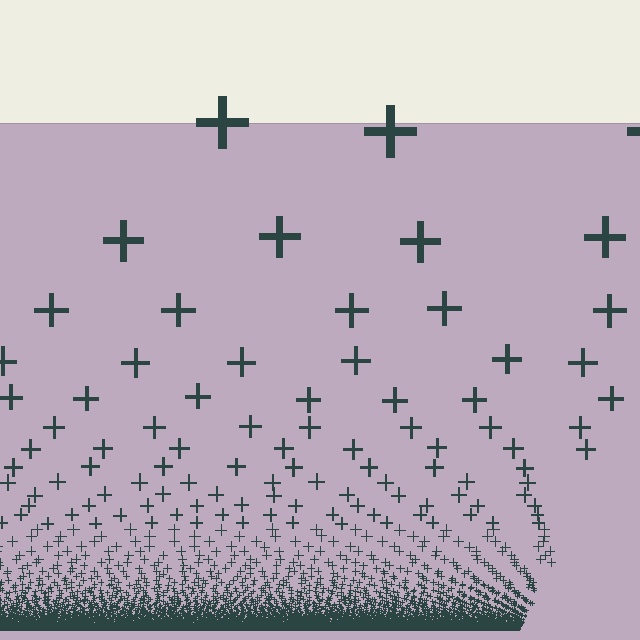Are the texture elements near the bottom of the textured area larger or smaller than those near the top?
Smaller. The gradient is inverted — elements near the bottom are smaller and denser.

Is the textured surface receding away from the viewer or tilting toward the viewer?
The surface appears to tilt toward the viewer. Texture elements get larger and sparser toward the top.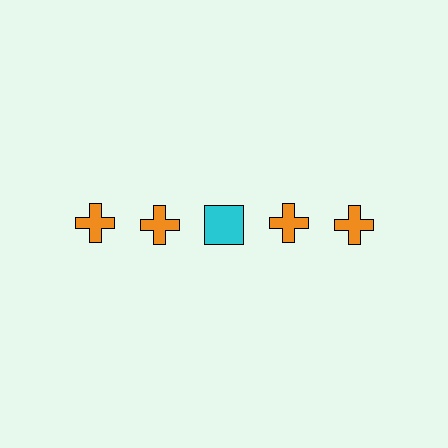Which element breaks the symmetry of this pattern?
The cyan square in the top row, center column breaks the symmetry. All other shapes are orange crosses.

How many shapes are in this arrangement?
There are 5 shapes arranged in a grid pattern.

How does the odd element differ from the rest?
It differs in both color (cyan instead of orange) and shape (square instead of cross).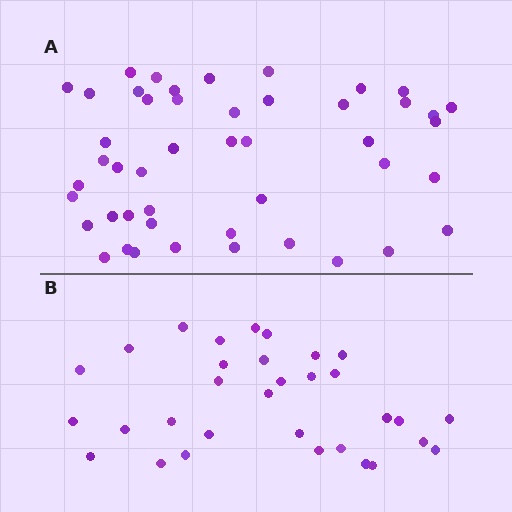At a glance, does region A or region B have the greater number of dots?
Region A (the top region) has more dots.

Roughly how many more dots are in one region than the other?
Region A has approximately 15 more dots than region B.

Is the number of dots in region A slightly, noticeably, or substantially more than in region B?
Region A has substantially more. The ratio is roughly 1.5 to 1.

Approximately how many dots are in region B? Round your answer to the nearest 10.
About 30 dots. (The exact count is 32, which rounds to 30.)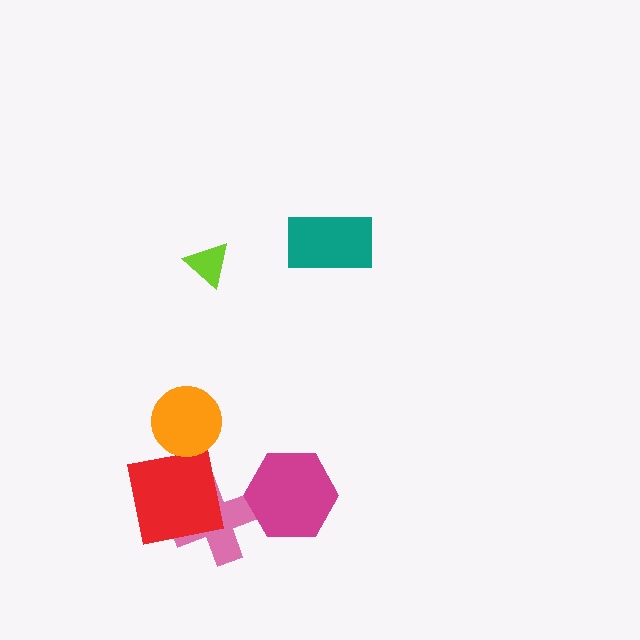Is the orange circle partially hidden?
No, no other shape covers it.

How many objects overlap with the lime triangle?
0 objects overlap with the lime triangle.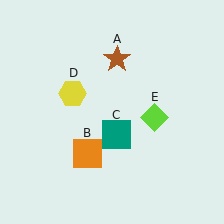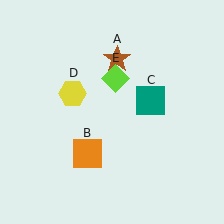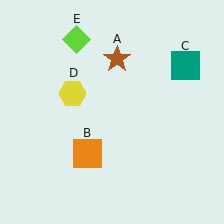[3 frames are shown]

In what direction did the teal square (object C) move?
The teal square (object C) moved up and to the right.